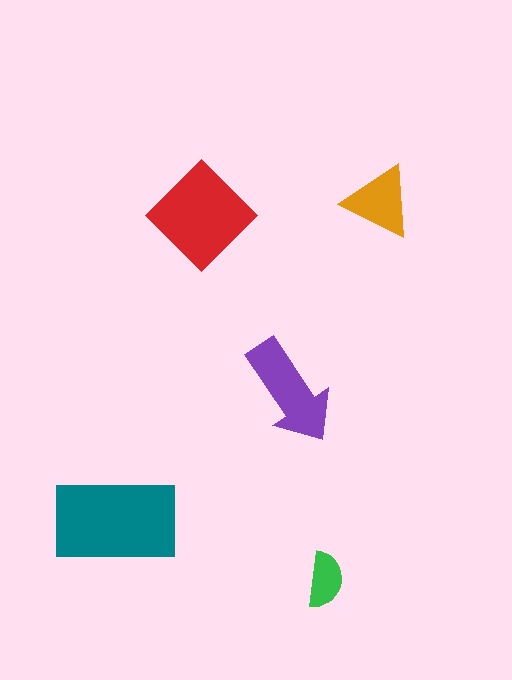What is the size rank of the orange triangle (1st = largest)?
4th.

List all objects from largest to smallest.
The teal rectangle, the red diamond, the purple arrow, the orange triangle, the green semicircle.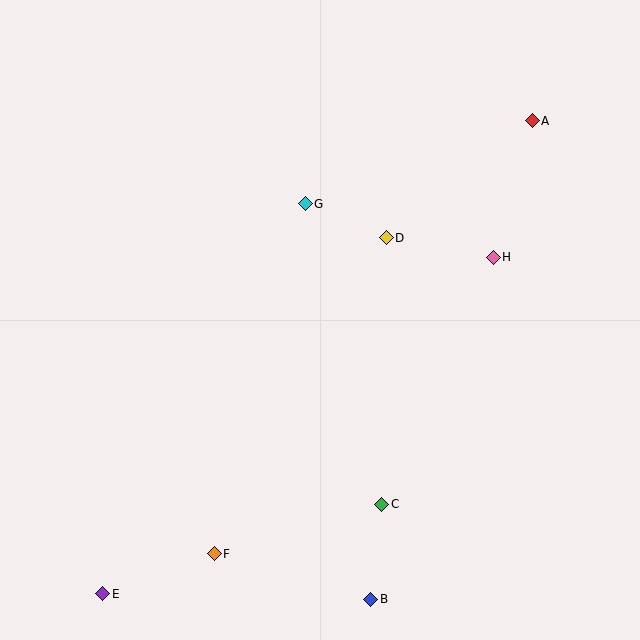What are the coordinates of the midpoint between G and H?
The midpoint between G and H is at (399, 231).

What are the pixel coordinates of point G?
Point G is at (305, 204).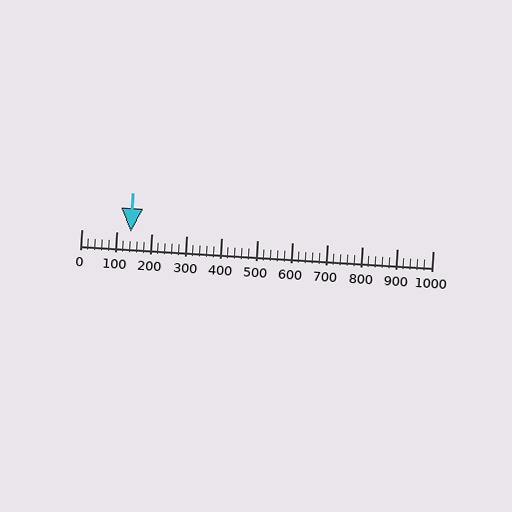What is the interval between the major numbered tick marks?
The major tick marks are spaced 100 units apart.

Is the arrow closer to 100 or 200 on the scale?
The arrow is closer to 100.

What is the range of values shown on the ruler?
The ruler shows values from 0 to 1000.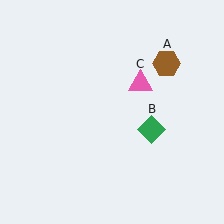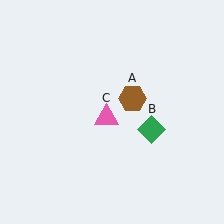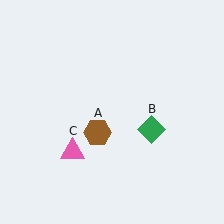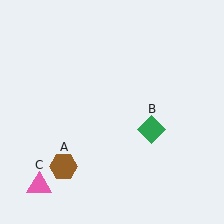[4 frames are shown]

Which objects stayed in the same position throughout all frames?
Green diamond (object B) remained stationary.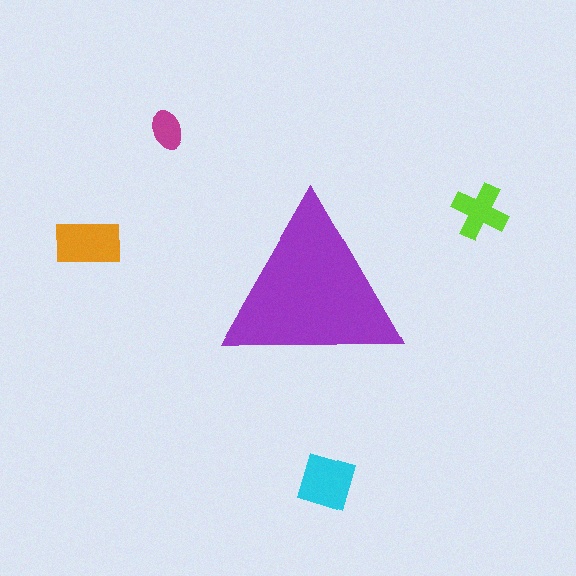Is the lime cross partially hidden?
No, the lime cross is fully visible.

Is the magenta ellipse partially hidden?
No, the magenta ellipse is fully visible.